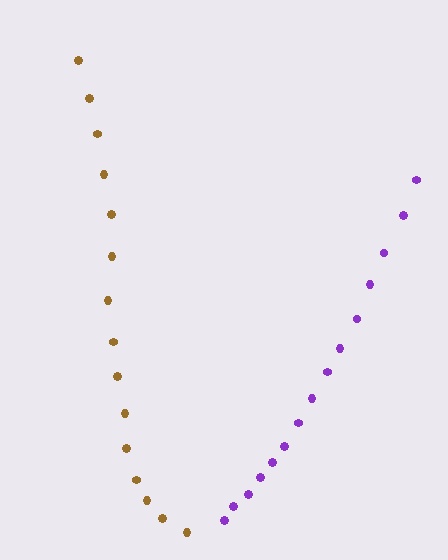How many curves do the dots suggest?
There are 2 distinct paths.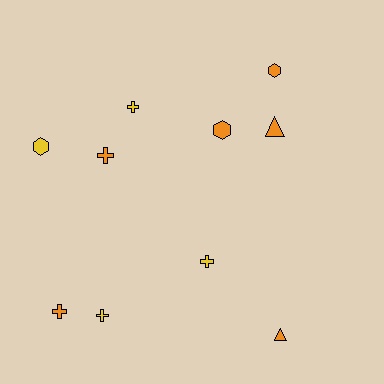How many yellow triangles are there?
There are no yellow triangles.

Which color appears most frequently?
Orange, with 6 objects.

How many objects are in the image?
There are 10 objects.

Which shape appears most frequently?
Cross, with 5 objects.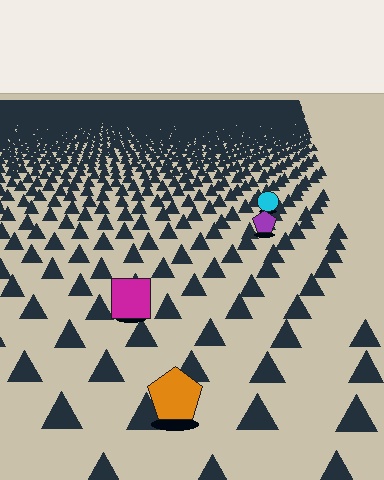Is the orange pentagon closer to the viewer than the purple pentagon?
Yes. The orange pentagon is closer — you can tell from the texture gradient: the ground texture is coarser near it.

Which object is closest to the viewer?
The orange pentagon is closest. The texture marks near it are larger and more spread out.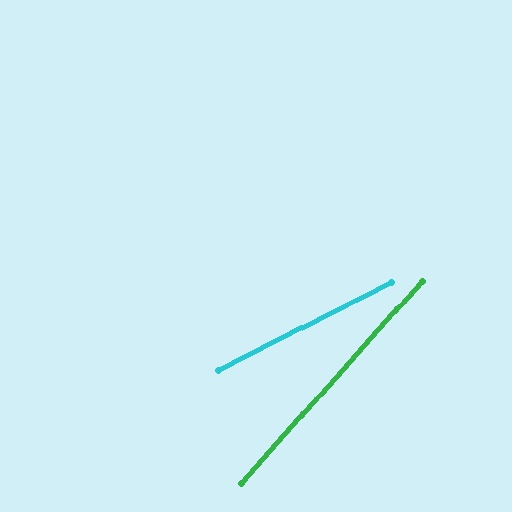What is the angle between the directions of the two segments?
Approximately 21 degrees.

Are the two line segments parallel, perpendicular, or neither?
Neither parallel nor perpendicular — they differ by about 21°.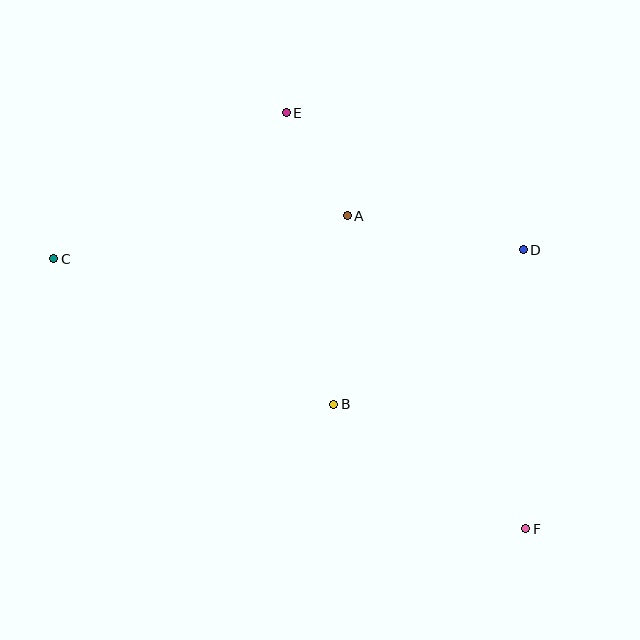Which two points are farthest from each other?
Points C and F are farthest from each other.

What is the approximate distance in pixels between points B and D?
The distance between B and D is approximately 245 pixels.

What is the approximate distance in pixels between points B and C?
The distance between B and C is approximately 315 pixels.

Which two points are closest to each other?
Points A and E are closest to each other.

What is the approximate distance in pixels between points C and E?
The distance between C and E is approximately 275 pixels.